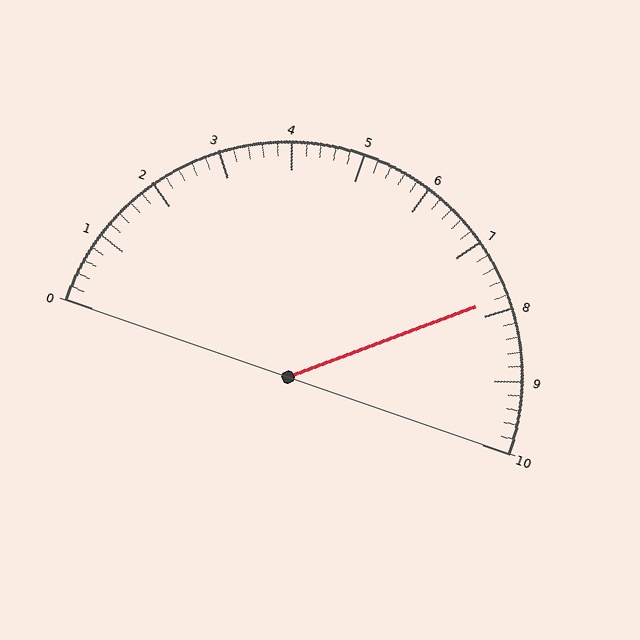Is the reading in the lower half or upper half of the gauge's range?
The reading is in the upper half of the range (0 to 10).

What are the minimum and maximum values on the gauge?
The gauge ranges from 0 to 10.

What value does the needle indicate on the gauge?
The needle indicates approximately 7.8.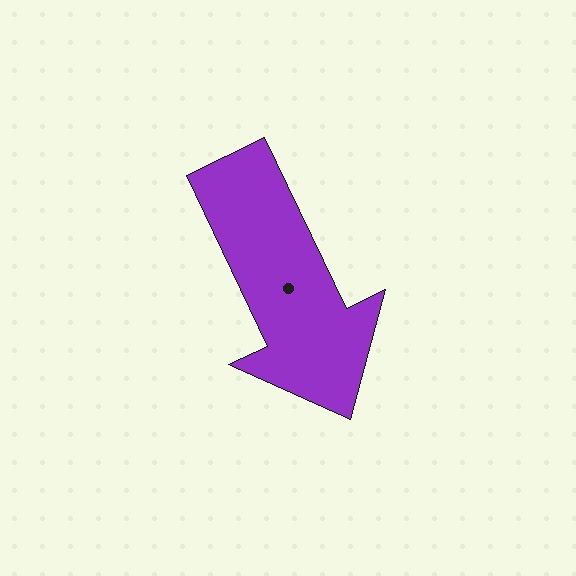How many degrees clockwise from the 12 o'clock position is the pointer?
Approximately 154 degrees.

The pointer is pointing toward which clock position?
Roughly 5 o'clock.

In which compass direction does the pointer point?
Southeast.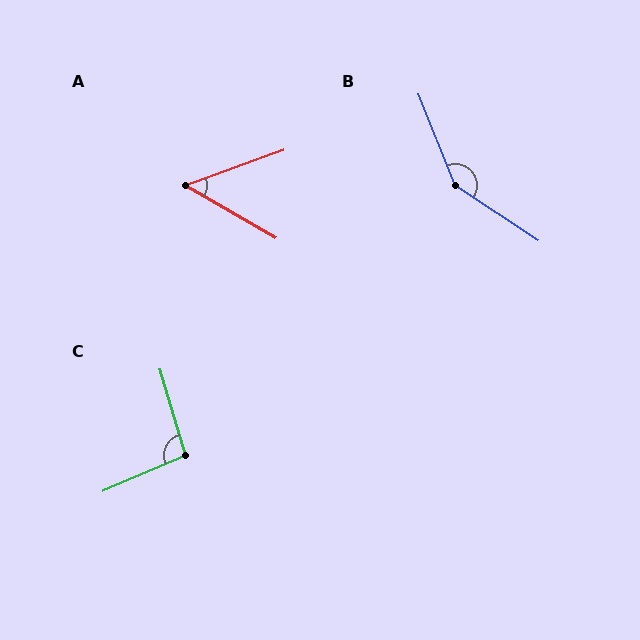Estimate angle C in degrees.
Approximately 97 degrees.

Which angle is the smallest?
A, at approximately 50 degrees.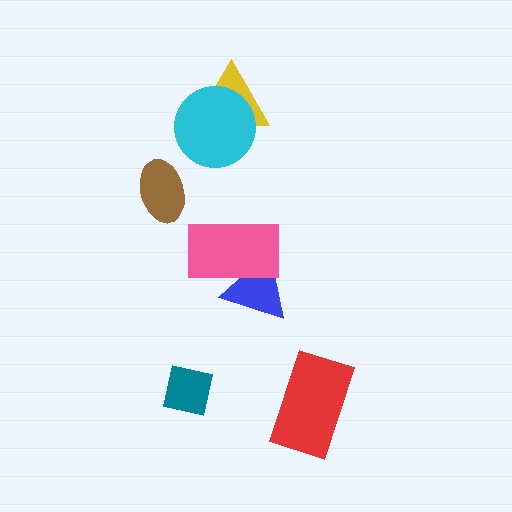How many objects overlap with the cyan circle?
1 object overlaps with the cyan circle.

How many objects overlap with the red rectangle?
0 objects overlap with the red rectangle.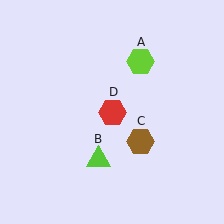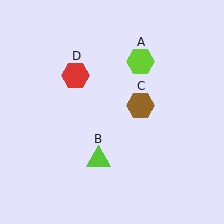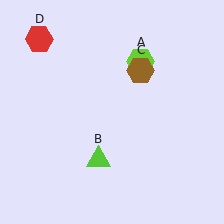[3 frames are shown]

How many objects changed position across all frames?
2 objects changed position: brown hexagon (object C), red hexagon (object D).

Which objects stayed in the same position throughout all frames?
Lime hexagon (object A) and lime triangle (object B) remained stationary.